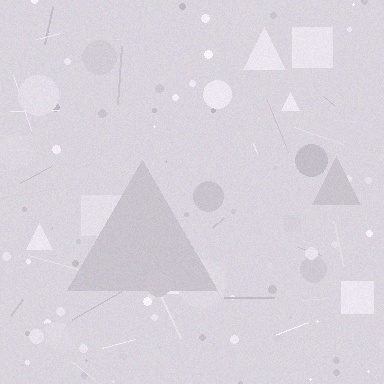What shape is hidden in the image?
A triangle is hidden in the image.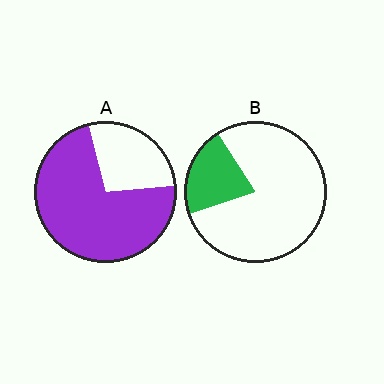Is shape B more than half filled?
No.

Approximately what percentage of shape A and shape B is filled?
A is approximately 75% and B is approximately 20%.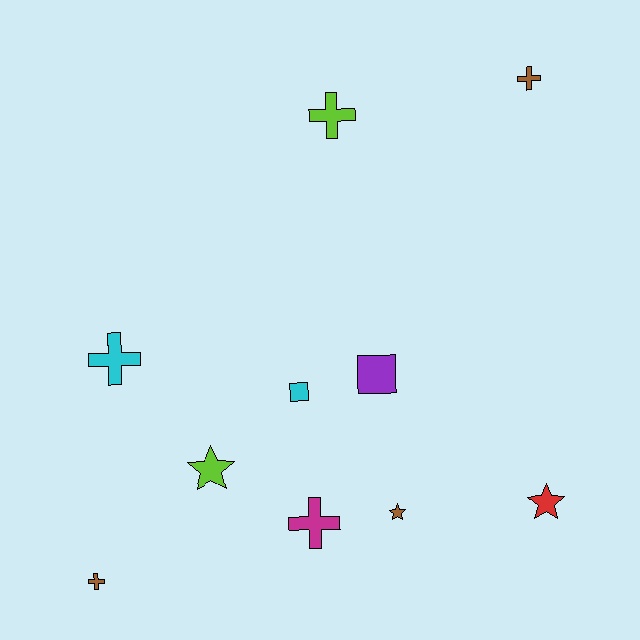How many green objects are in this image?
There are no green objects.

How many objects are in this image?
There are 10 objects.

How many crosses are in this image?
There are 5 crosses.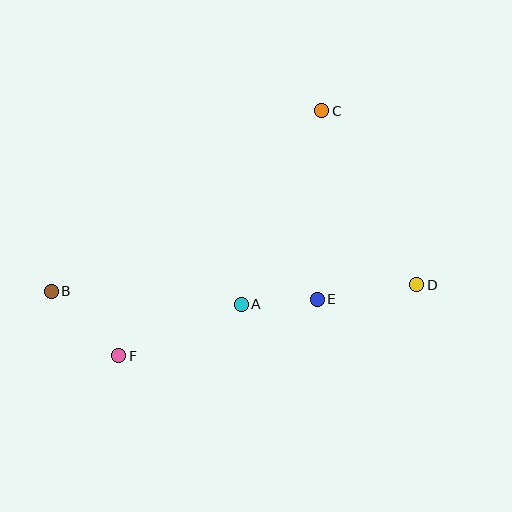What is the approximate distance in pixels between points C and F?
The distance between C and F is approximately 318 pixels.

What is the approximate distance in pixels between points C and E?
The distance between C and E is approximately 189 pixels.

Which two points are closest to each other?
Points A and E are closest to each other.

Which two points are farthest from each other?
Points B and D are farthest from each other.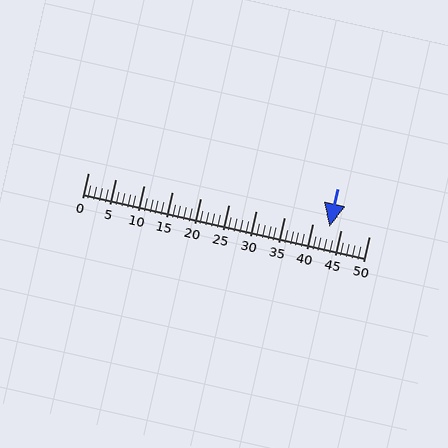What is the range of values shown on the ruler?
The ruler shows values from 0 to 50.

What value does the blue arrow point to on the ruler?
The blue arrow points to approximately 43.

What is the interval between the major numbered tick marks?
The major tick marks are spaced 5 units apart.